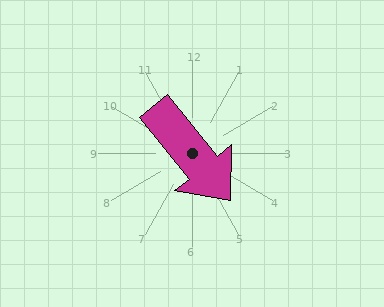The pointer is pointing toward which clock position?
Roughly 5 o'clock.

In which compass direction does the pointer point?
Southeast.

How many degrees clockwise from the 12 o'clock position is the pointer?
Approximately 141 degrees.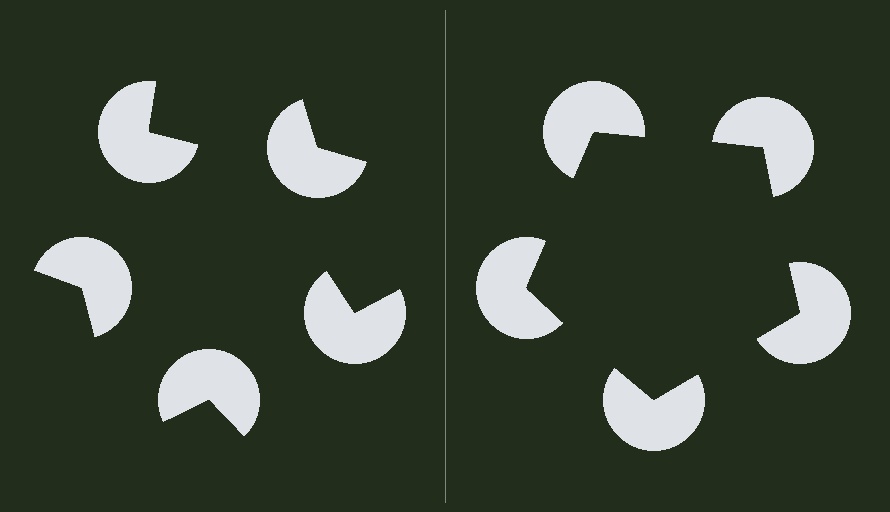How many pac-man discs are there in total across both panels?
10 — 5 on each side.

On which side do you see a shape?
An illusory pentagon appears on the right side. On the left side the wedge cuts are rotated, so no coherent shape forms.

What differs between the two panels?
The pac-man discs are positioned identically on both sides; only the wedge orientations differ. On the right they align to a pentagon; on the left they are misaligned.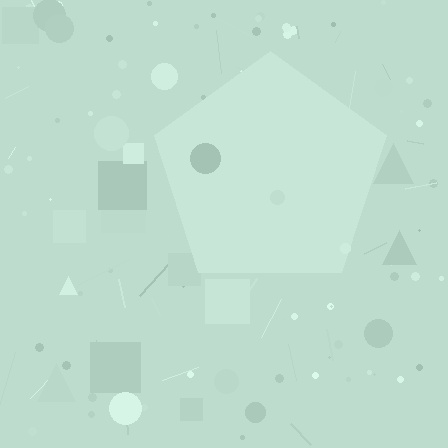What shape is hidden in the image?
A pentagon is hidden in the image.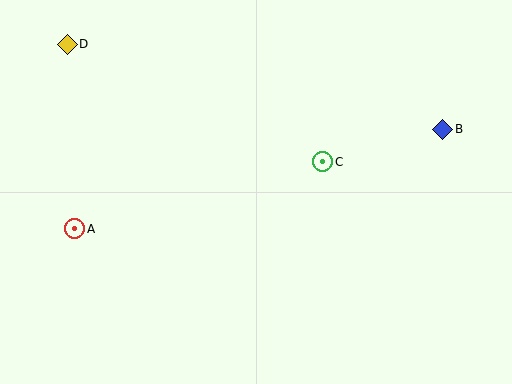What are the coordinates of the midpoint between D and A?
The midpoint between D and A is at (71, 137).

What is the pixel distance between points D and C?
The distance between D and C is 281 pixels.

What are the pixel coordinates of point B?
Point B is at (442, 129).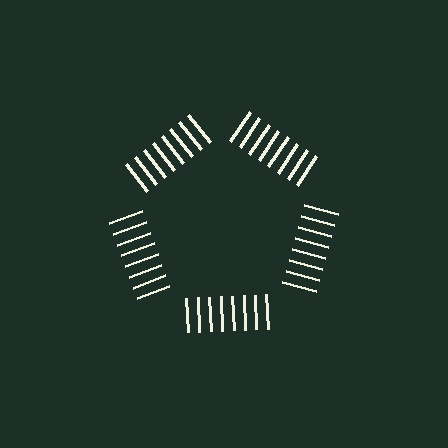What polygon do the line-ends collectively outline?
An illusory pentagon — the line segments terminate on its edges but no continuous stroke is drawn.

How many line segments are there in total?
40 — 8 along each of the 5 edges.